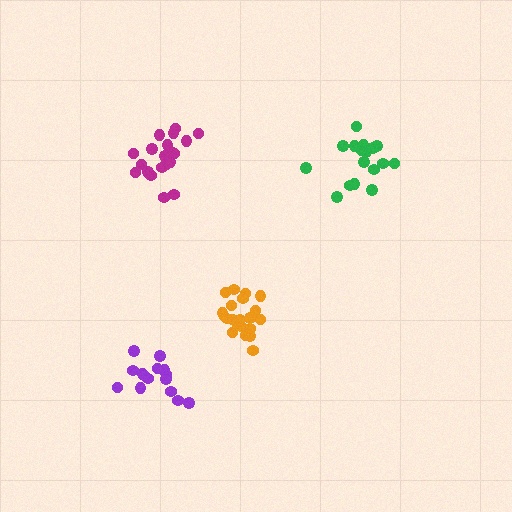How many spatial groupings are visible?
There are 4 spatial groupings.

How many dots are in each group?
Group 1: 20 dots, Group 2: 16 dots, Group 3: 21 dots, Group 4: 17 dots (74 total).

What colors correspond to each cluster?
The clusters are colored: magenta, purple, orange, green.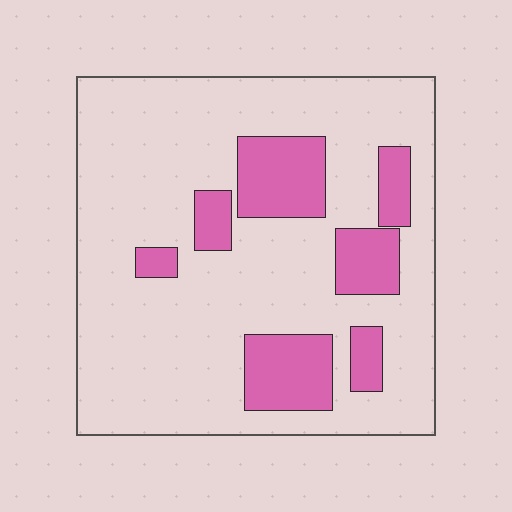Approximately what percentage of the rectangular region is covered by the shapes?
Approximately 20%.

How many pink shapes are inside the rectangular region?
7.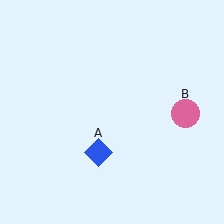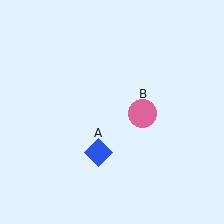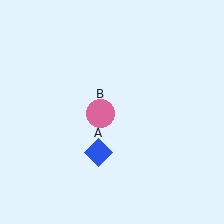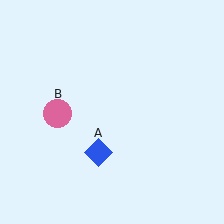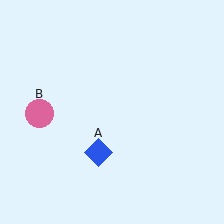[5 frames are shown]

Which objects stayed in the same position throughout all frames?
Blue diamond (object A) remained stationary.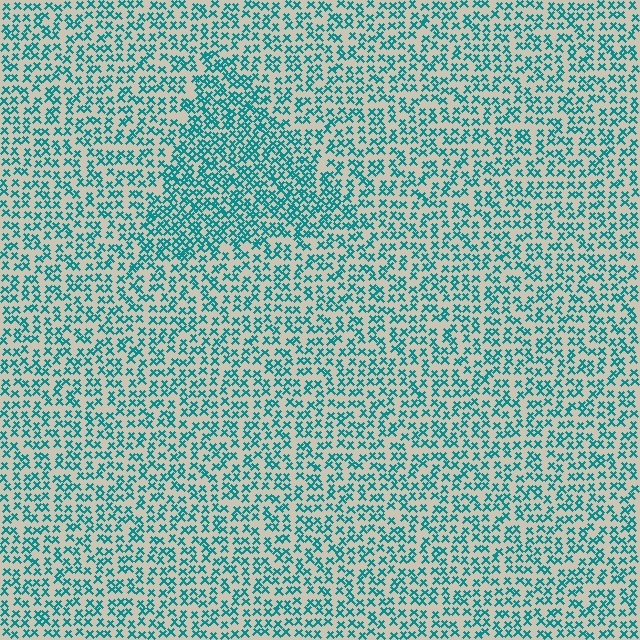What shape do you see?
I see a triangle.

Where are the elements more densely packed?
The elements are more densely packed inside the triangle boundary.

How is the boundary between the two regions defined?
The boundary is defined by a change in element density (approximately 1.6x ratio). All elements are the same color, size, and shape.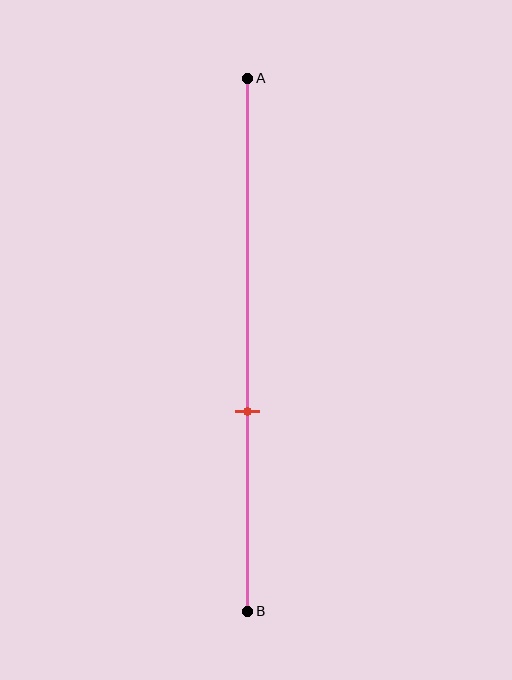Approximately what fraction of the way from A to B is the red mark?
The red mark is approximately 65% of the way from A to B.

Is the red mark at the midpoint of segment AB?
No, the mark is at about 65% from A, not at the 50% midpoint.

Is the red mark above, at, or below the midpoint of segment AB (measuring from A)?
The red mark is below the midpoint of segment AB.